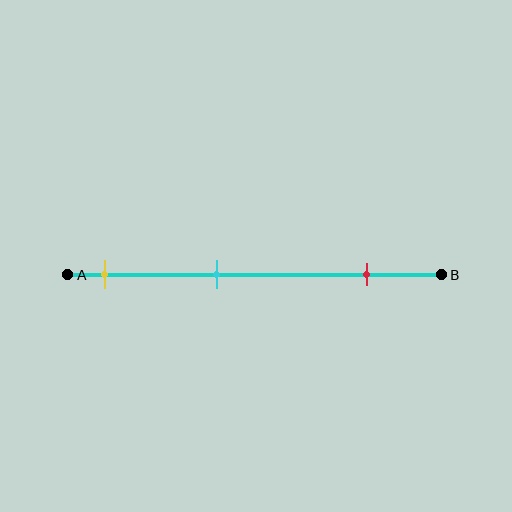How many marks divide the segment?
There are 3 marks dividing the segment.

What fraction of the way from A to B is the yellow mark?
The yellow mark is approximately 10% (0.1) of the way from A to B.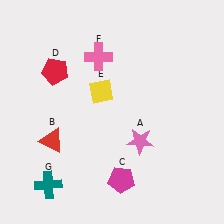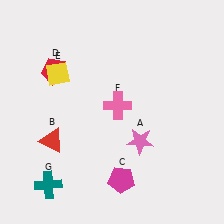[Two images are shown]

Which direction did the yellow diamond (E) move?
The yellow diamond (E) moved left.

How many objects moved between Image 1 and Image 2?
2 objects moved between the two images.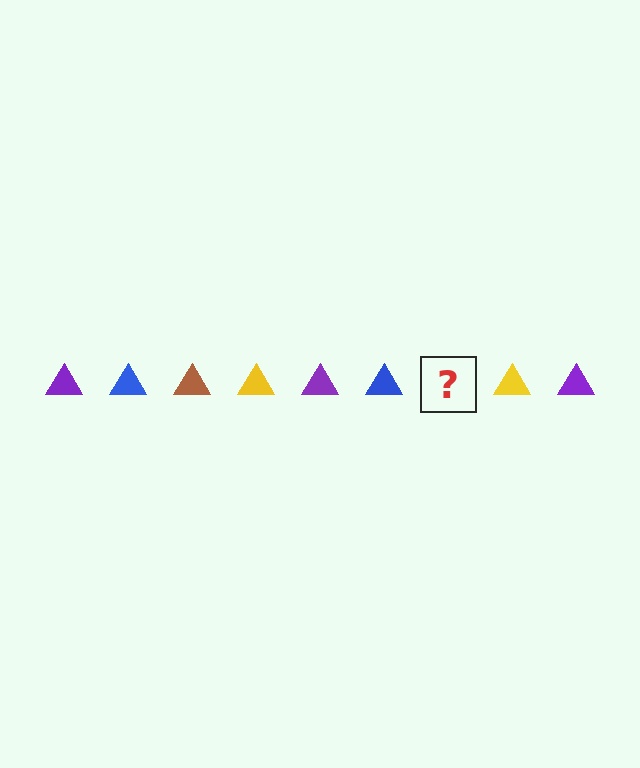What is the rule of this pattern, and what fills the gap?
The rule is that the pattern cycles through purple, blue, brown, yellow triangles. The gap should be filled with a brown triangle.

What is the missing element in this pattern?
The missing element is a brown triangle.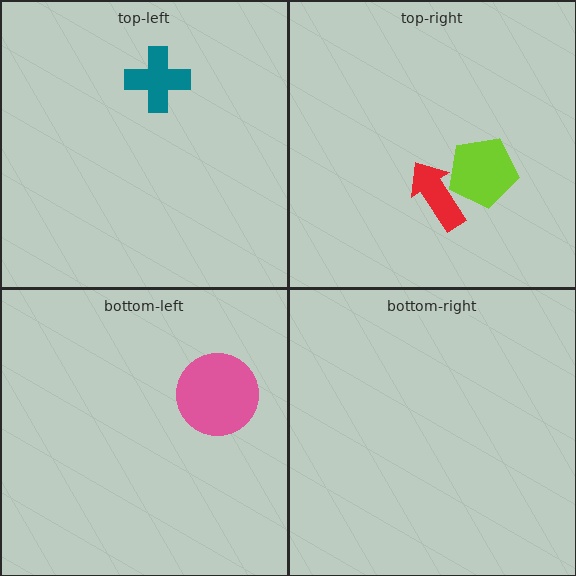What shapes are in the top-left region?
The teal cross.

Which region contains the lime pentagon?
The top-right region.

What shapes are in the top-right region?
The lime pentagon, the red arrow.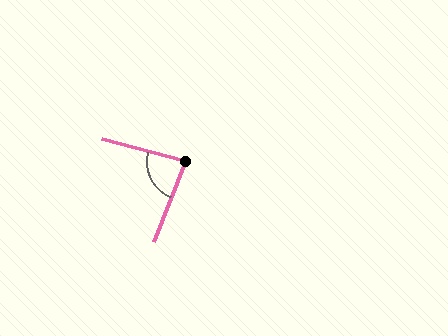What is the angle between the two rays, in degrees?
Approximately 83 degrees.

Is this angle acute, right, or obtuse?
It is acute.